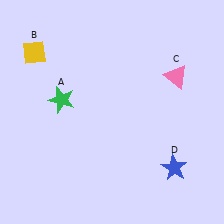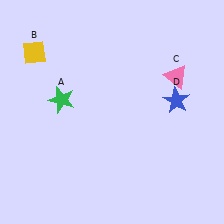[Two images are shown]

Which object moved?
The blue star (D) moved up.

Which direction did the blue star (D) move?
The blue star (D) moved up.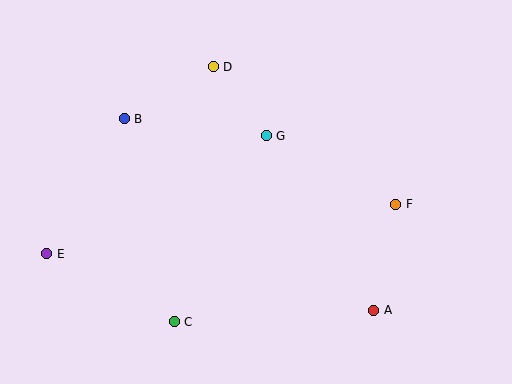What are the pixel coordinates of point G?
Point G is at (266, 136).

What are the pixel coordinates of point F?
Point F is at (396, 204).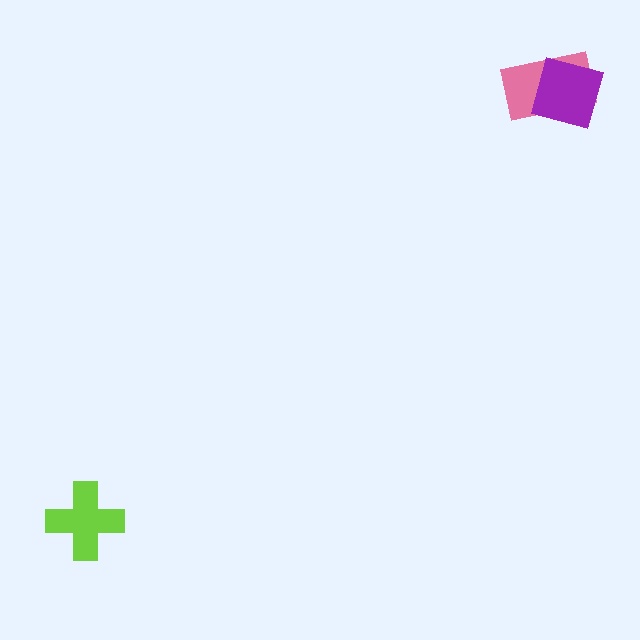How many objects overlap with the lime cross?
0 objects overlap with the lime cross.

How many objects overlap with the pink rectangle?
1 object overlaps with the pink rectangle.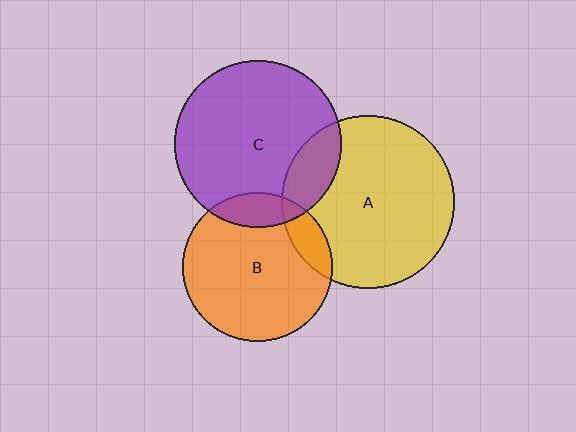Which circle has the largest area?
Circle A (yellow).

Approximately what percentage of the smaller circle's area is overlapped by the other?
Approximately 15%.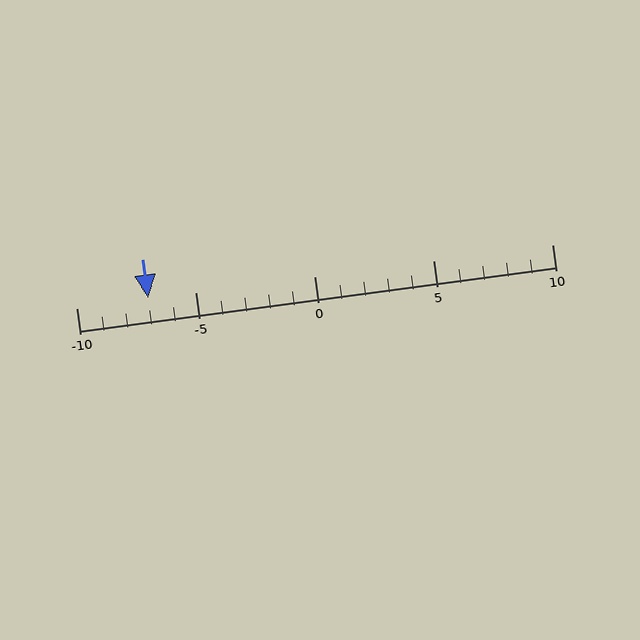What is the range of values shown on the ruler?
The ruler shows values from -10 to 10.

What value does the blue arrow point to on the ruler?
The blue arrow points to approximately -7.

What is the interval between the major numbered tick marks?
The major tick marks are spaced 5 units apart.